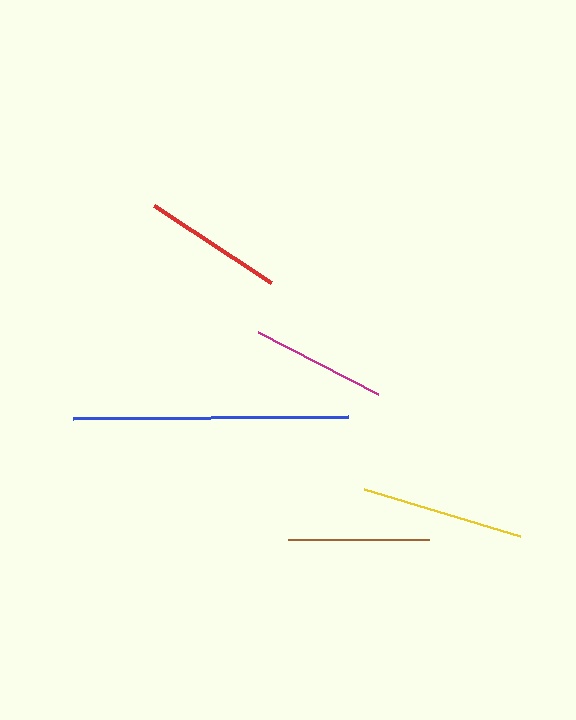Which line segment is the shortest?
The magenta line is the shortest at approximately 136 pixels.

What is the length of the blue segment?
The blue segment is approximately 275 pixels long.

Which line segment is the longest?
The blue line is the longest at approximately 275 pixels.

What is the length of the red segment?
The red segment is approximately 140 pixels long.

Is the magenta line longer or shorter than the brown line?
The brown line is longer than the magenta line.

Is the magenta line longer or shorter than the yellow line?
The yellow line is longer than the magenta line.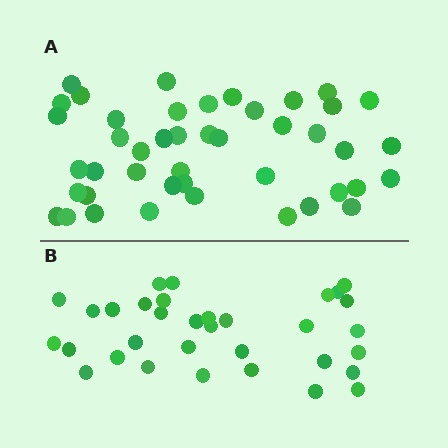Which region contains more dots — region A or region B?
Region A (the top region) has more dots.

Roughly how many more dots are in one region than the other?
Region A has roughly 12 or so more dots than region B.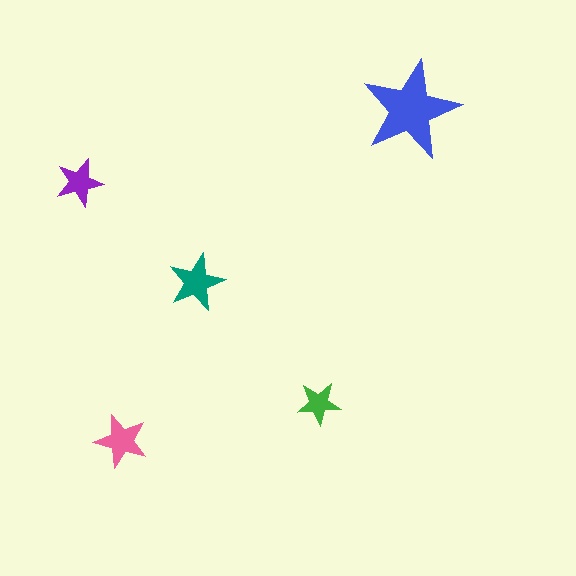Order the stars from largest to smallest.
the blue one, the teal one, the pink one, the purple one, the green one.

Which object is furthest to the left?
The purple star is leftmost.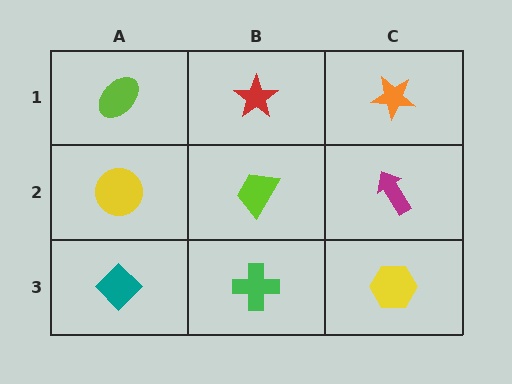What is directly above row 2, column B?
A red star.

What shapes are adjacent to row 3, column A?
A yellow circle (row 2, column A), a green cross (row 3, column B).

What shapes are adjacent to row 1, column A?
A yellow circle (row 2, column A), a red star (row 1, column B).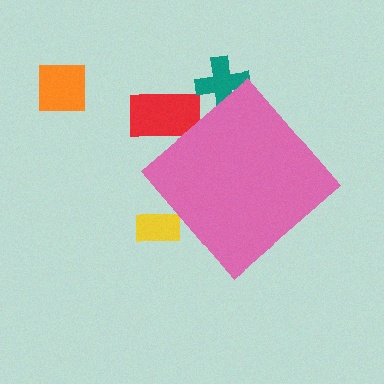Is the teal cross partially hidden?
Yes, the teal cross is partially hidden behind the pink diamond.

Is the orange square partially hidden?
No, the orange square is fully visible.